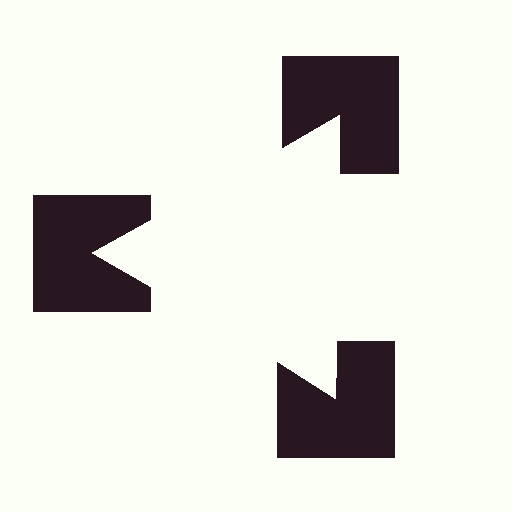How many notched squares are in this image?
There are 3 — one at each vertex of the illusory triangle.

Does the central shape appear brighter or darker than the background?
It typically appears slightly brighter than the background, even though no actual brightness change is drawn.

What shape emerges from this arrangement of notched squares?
An illusory triangle — its edges are inferred from the aligned wedge cuts in the notched squares, not physically drawn.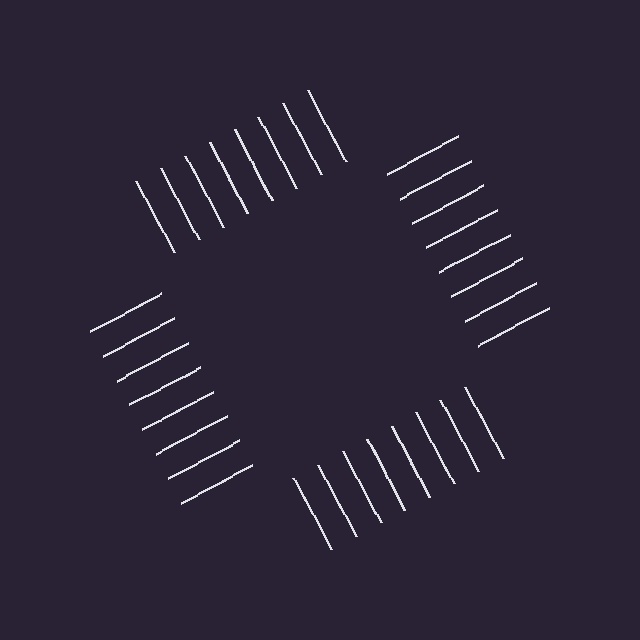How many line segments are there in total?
32 — 8 along each of the 4 edges.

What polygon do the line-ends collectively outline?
An illusory square — the line segments terminate on its edges but no continuous stroke is drawn.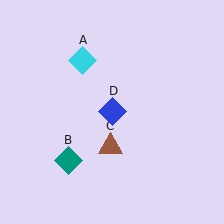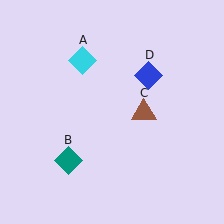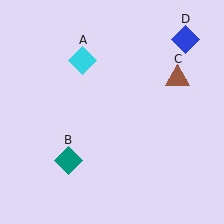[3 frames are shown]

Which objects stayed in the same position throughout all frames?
Cyan diamond (object A) and teal diamond (object B) remained stationary.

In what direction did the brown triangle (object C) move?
The brown triangle (object C) moved up and to the right.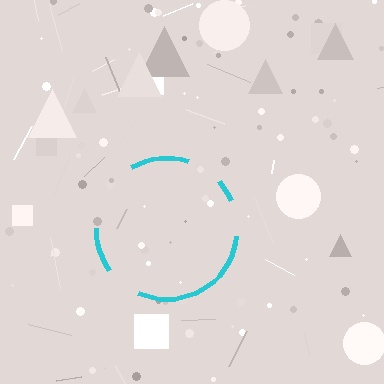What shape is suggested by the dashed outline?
The dashed outline suggests a circle.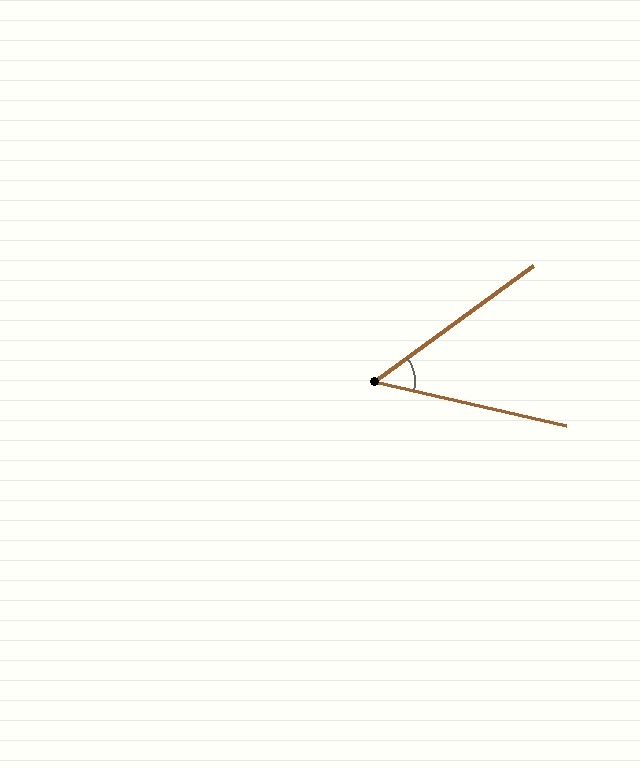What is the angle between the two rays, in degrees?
Approximately 49 degrees.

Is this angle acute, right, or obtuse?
It is acute.